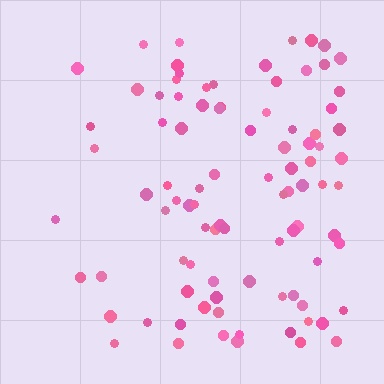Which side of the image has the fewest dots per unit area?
The left.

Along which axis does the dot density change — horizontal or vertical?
Horizontal.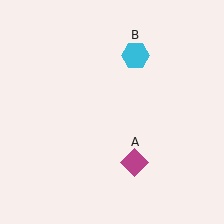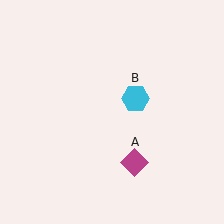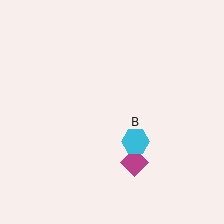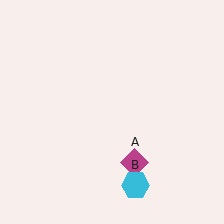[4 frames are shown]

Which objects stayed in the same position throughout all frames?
Magenta diamond (object A) remained stationary.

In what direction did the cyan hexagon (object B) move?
The cyan hexagon (object B) moved down.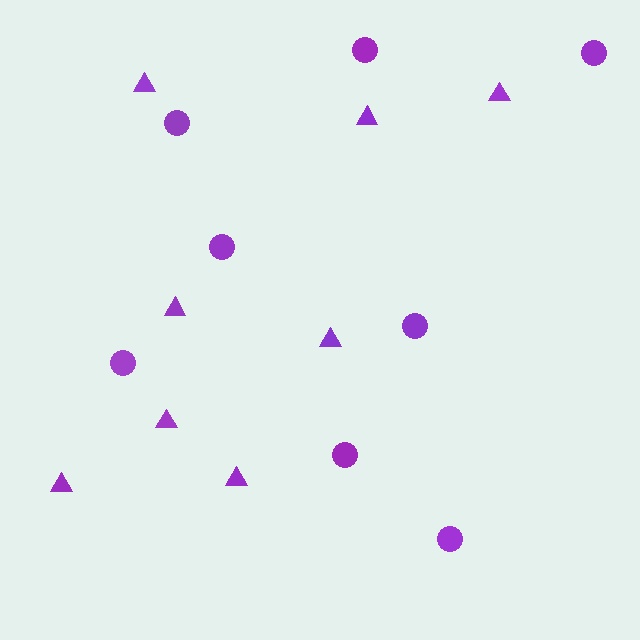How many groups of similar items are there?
There are 2 groups: one group of circles (8) and one group of triangles (8).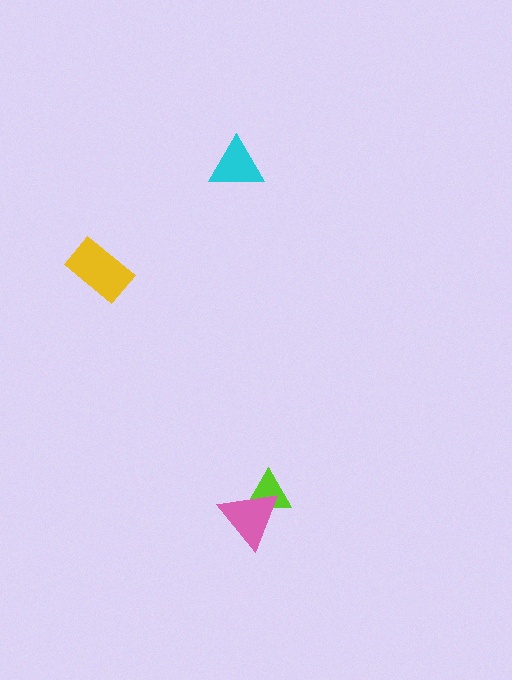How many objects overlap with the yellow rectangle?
0 objects overlap with the yellow rectangle.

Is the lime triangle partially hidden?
Yes, it is partially covered by another shape.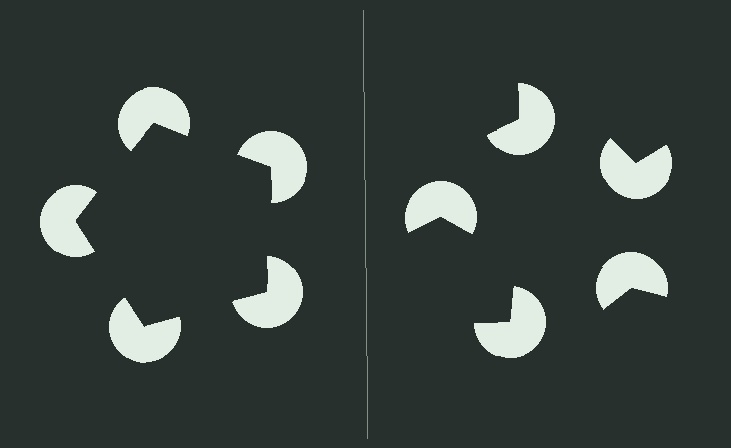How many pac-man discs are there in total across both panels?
10 — 5 on each side.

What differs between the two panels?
The pac-man discs are positioned identically on both sides; only the wedge orientations differ. On the left they align to a pentagon; on the right they are misaligned.